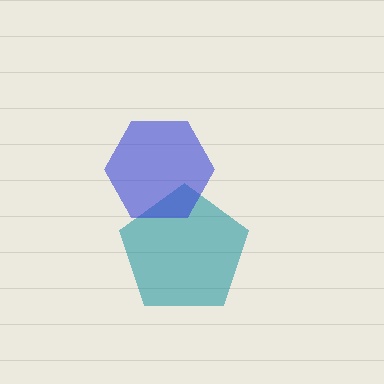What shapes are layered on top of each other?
The layered shapes are: a teal pentagon, a blue hexagon.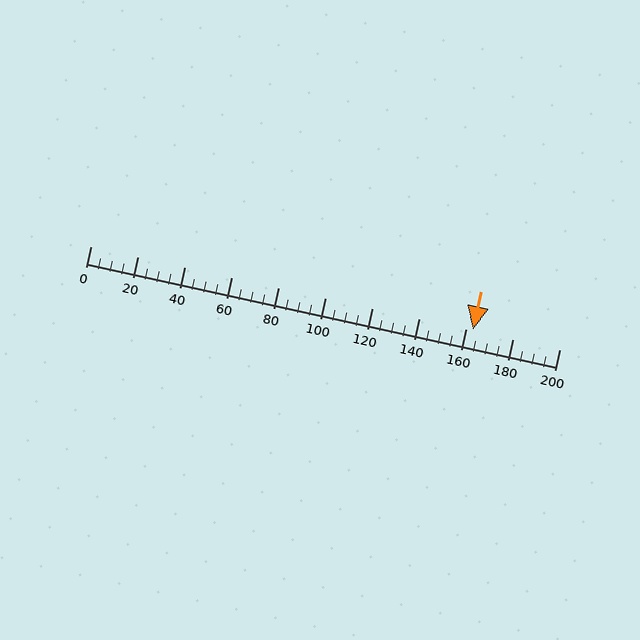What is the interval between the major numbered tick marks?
The major tick marks are spaced 20 units apart.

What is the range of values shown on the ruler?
The ruler shows values from 0 to 200.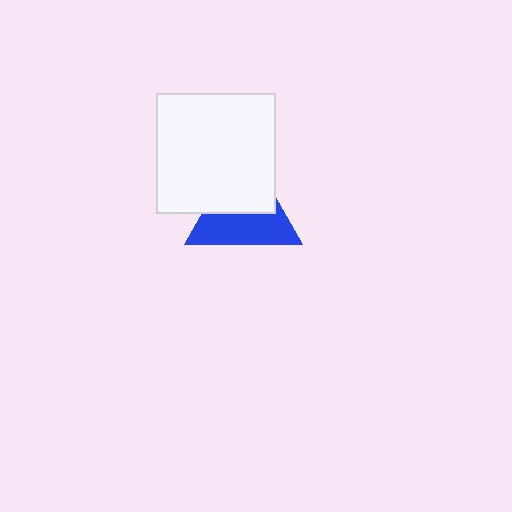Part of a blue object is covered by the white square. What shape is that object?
It is a triangle.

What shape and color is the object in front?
The object in front is a white square.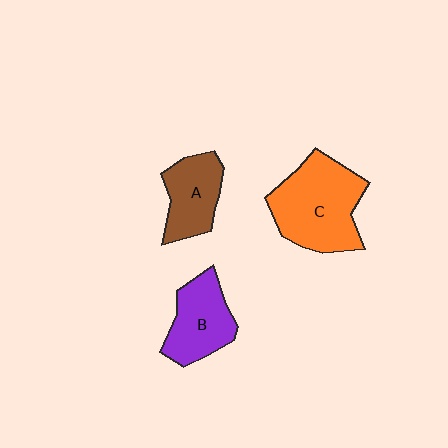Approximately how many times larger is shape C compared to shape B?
Approximately 1.5 times.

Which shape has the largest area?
Shape C (orange).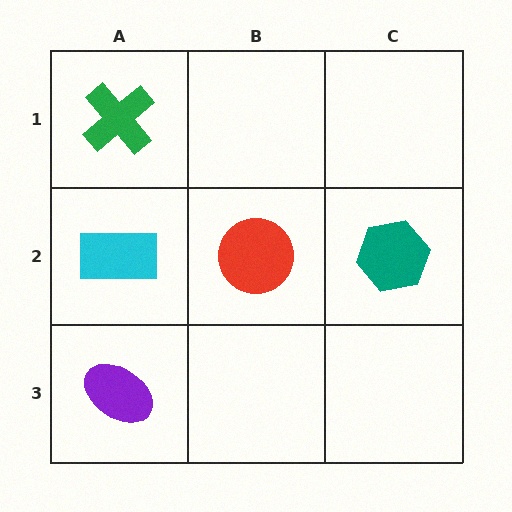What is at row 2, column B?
A red circle.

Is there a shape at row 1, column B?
No, that cell is empty.